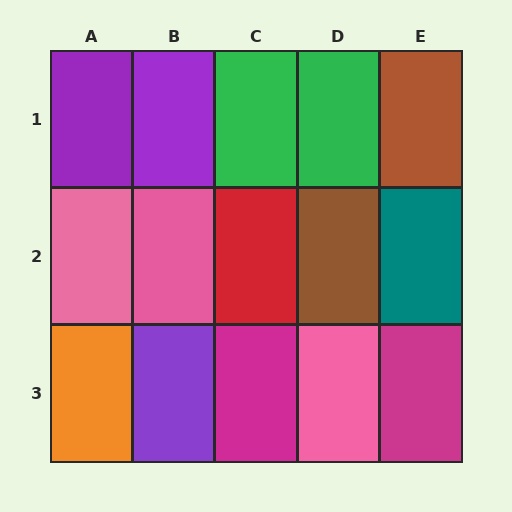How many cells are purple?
3 cells are purple.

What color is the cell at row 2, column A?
Pink.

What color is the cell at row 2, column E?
Teal.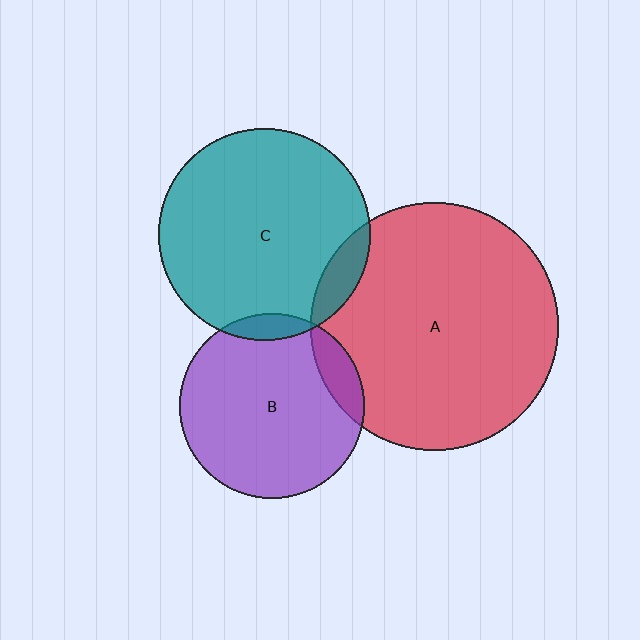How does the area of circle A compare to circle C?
Approximately 1.4 times.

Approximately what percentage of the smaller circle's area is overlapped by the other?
Approximately 5%.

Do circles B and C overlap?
Yes.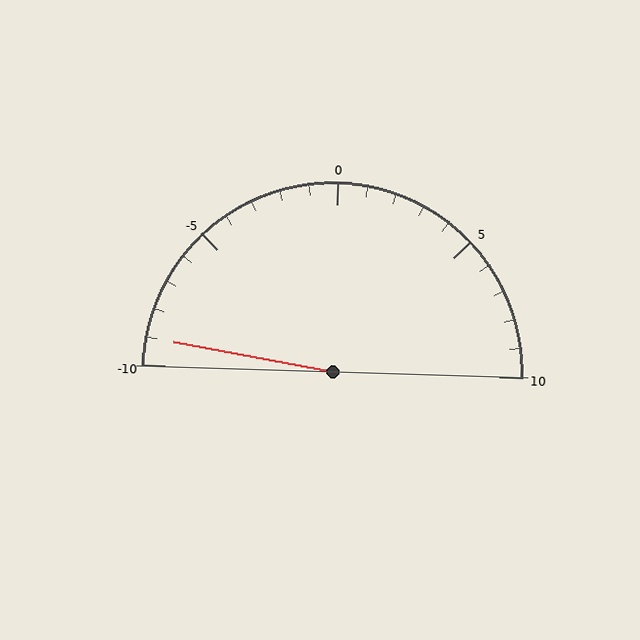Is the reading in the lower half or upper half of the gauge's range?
The reading is in the lower half of the range (-10 to 10).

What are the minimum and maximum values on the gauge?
The gauge ranges from -10 to 10.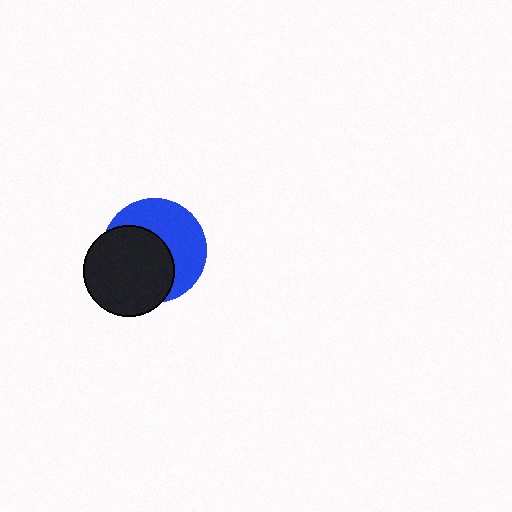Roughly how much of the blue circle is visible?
About half of it is visible (roughly 49%).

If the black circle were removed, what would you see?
You would see the complete blue circle.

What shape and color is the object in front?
The object in front is a black circle.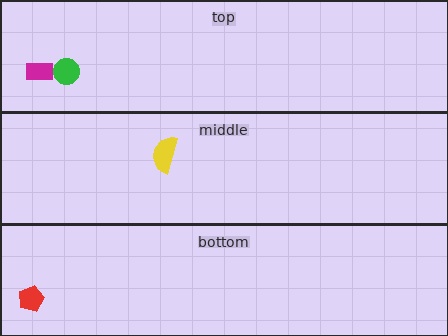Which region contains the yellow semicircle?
The middle region.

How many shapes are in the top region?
2.